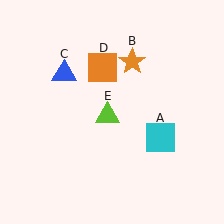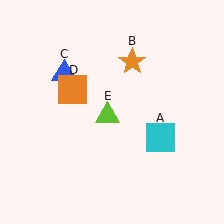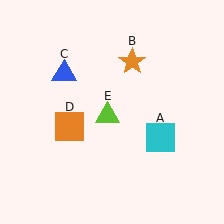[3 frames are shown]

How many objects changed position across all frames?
1 object changed position: orange square (object D).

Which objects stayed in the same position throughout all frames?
Cyan square (object A) and orange star (object B) and blue triangle (object C) and lime triangle (object E) remained stationary.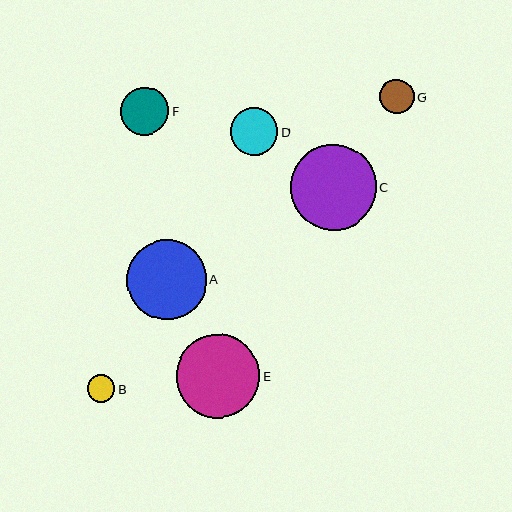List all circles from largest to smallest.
From largest to smallest: C, E, A, D, F, G, B.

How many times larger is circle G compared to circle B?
Circle G is approximately 1.2 times the size of circle B.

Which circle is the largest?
Circle C is the largest with a size of approximately 86 pixels.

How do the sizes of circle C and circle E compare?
Circle C and circle E are approximately the same size.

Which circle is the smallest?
Circle B is the smallest with a size of approximately 28 pixels.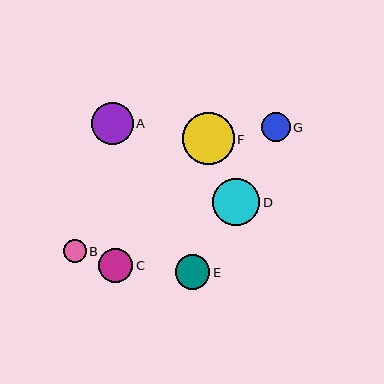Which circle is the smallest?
Circle B is the smallest with a size of approximately 22 pixels.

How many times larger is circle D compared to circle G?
Circle D is approximately 1.6 times the size of circle G.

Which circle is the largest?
Circle F is the largest with a size of approximately 52 pixels.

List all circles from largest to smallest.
From largest to smallest: F, D, A, E, C, G, B.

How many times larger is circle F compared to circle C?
Circle F is approximately 1.5 times the size of circle C.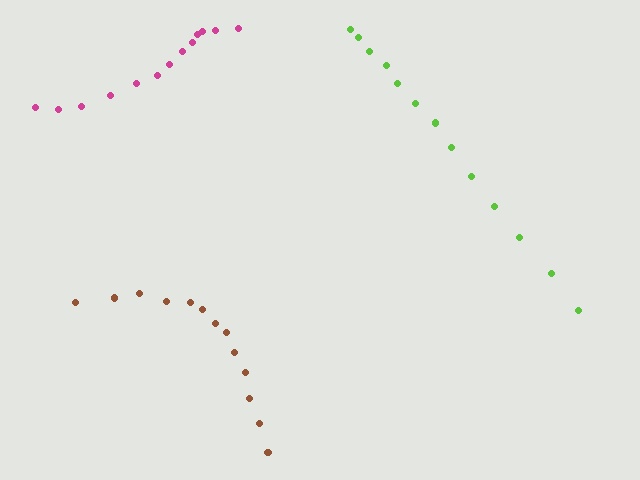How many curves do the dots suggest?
There are 3 distinct paths.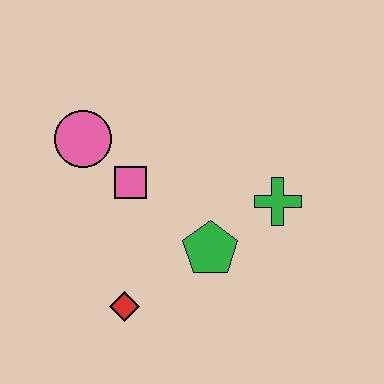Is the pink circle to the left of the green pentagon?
Yes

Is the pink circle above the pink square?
Yes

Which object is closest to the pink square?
The pink circle is closest to the pink square.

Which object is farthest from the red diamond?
The green cross is farthest from the red diamond.